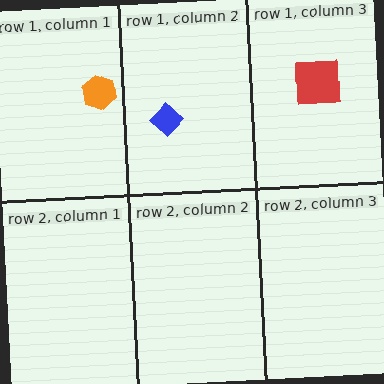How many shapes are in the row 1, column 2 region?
1.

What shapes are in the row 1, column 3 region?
The red square.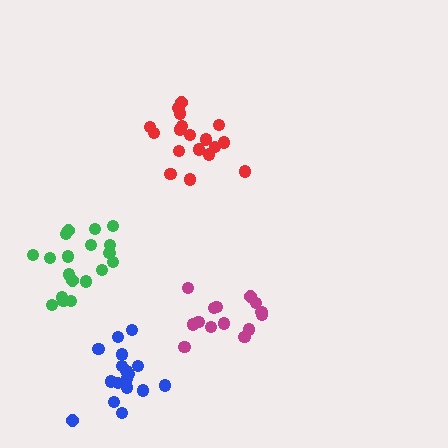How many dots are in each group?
Group 1: 19 dots, Group 2: 14 dots, Group 3: 19 dots, Group 4: 17 dots (69 total).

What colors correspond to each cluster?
The clusters are colored: green, magenta, red, blue.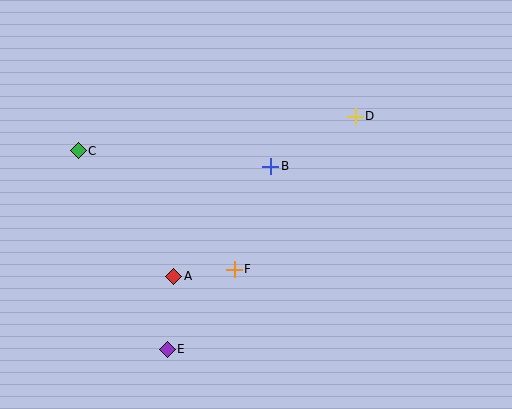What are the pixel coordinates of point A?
Point A is at (174, 276).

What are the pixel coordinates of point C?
Point C is at (78, 151).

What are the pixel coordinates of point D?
Point D is at (355, 116).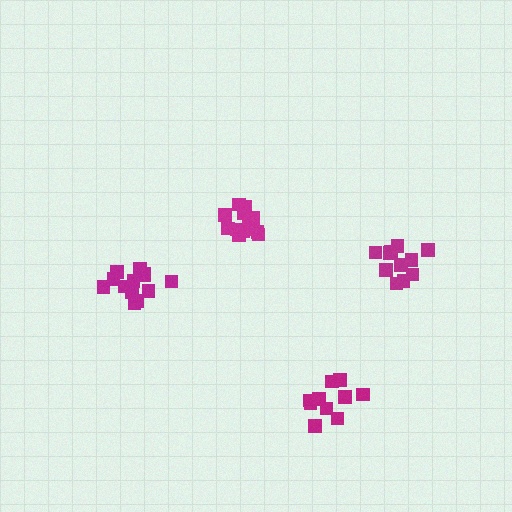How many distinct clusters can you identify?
There are 4 distinct clusters.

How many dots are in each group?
Group 1: 13 dots, Group 2: 11 dots, Group 3: 13 dots, Group 4: 10 dots (47 total).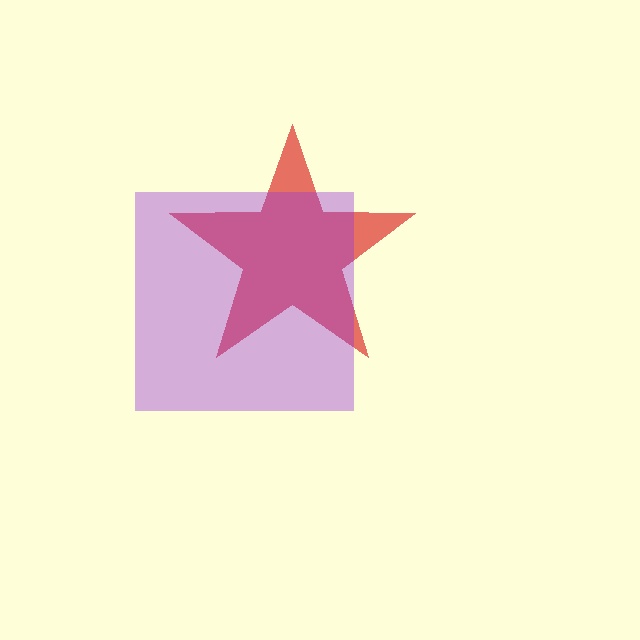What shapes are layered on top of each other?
The layered shapes are: a red star, a purple square.